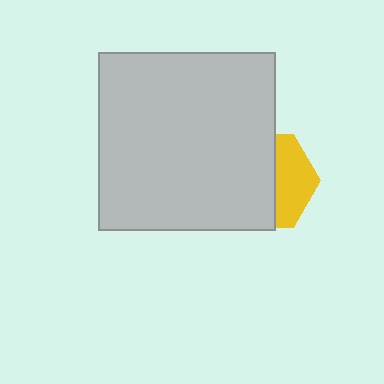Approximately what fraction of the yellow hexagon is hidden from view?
Roughly 61% of the yellow hexagon is hidden behind the light gray square.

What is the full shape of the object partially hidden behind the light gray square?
The partially hidden object is a yellow hexagon.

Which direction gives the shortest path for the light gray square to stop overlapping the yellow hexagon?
Moving left gives the shortest separation.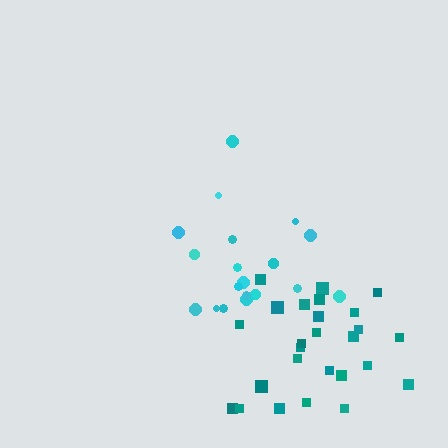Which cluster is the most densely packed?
Cyan.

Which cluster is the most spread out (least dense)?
Teal.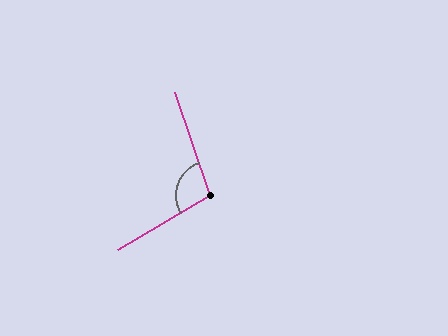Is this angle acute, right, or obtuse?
It is obtuse.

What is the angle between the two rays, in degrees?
Approximately 102 degrees.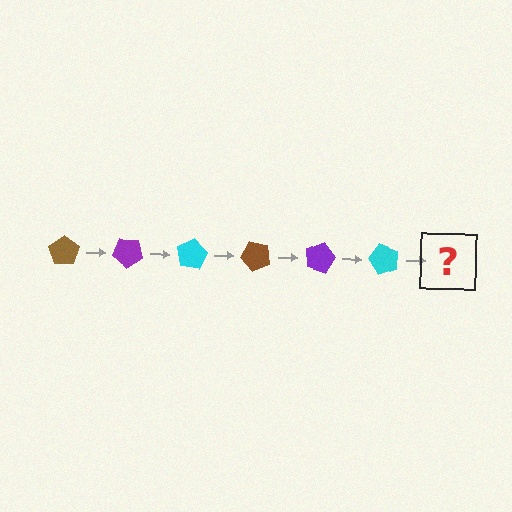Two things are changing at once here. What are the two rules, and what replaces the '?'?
The two rules are that it rotates 40 degrees each step and the color cycles through brown, purple, and cyan. The '?' should be a brown pentagon, rotated 240 degrees from the start.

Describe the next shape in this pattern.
It should be a brown pentagon, rotated 240 degrees from the start.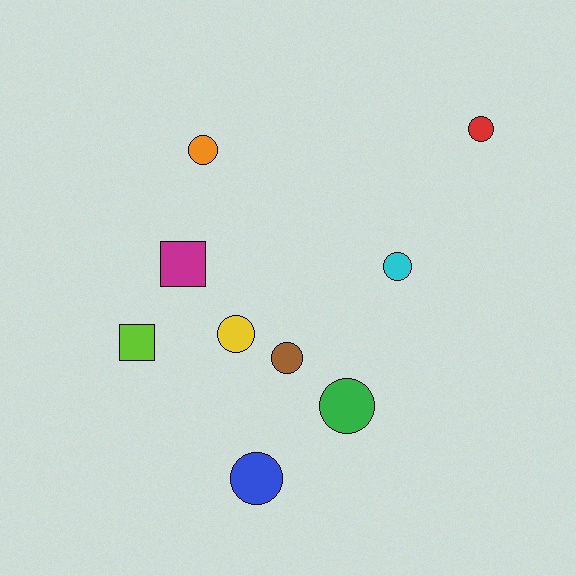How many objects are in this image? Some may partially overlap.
There are 9 objects.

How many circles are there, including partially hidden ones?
There are 7 circles.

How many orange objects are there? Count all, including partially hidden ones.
There is 1 orange object.